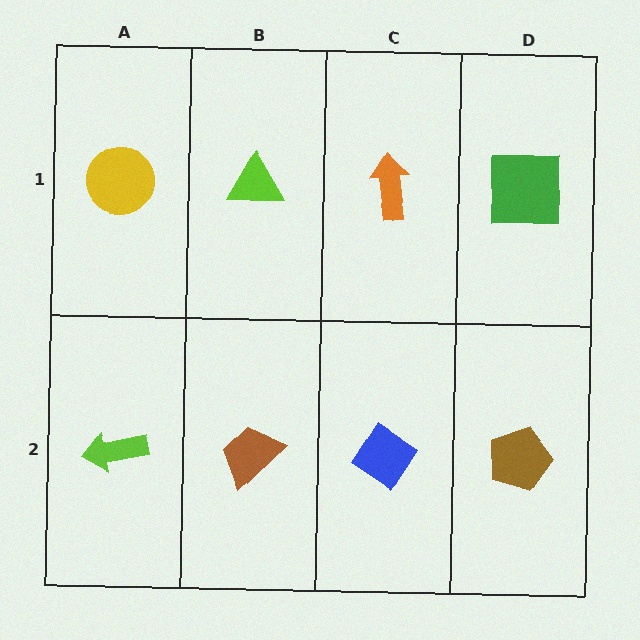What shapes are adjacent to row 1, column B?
A brown trapezoid (row 2, column B), a yellow circle (row 1, column A), an orange arrow (row 1, column C).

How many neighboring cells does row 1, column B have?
3.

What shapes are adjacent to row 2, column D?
A green square (row 1, column D), a blue diamond (row 2, column C).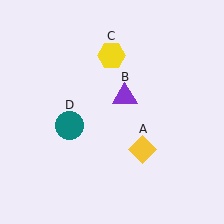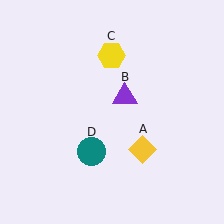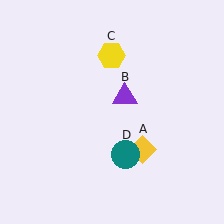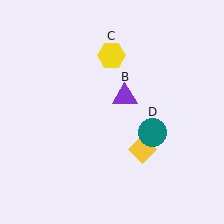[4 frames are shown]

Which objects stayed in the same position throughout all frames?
Yellow diamond (object A) and purple triangle (object B) and yellow hexagon (object C) remained stationary.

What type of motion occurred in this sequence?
The teal circle (object D) rotated counterclockwise around the center of the scene.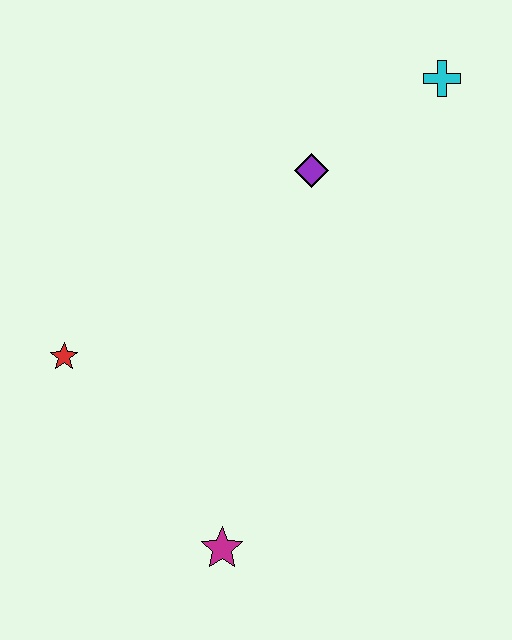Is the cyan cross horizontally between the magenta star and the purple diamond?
No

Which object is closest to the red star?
The magenta star is closest to the red star.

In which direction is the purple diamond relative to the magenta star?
The purple diamond is above the magenta star.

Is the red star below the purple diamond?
Yes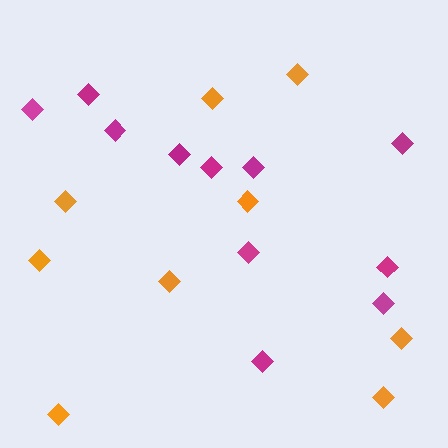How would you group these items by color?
There are 2 groups: one group of magenta diamonds (11) and one group of orange diamonds (9).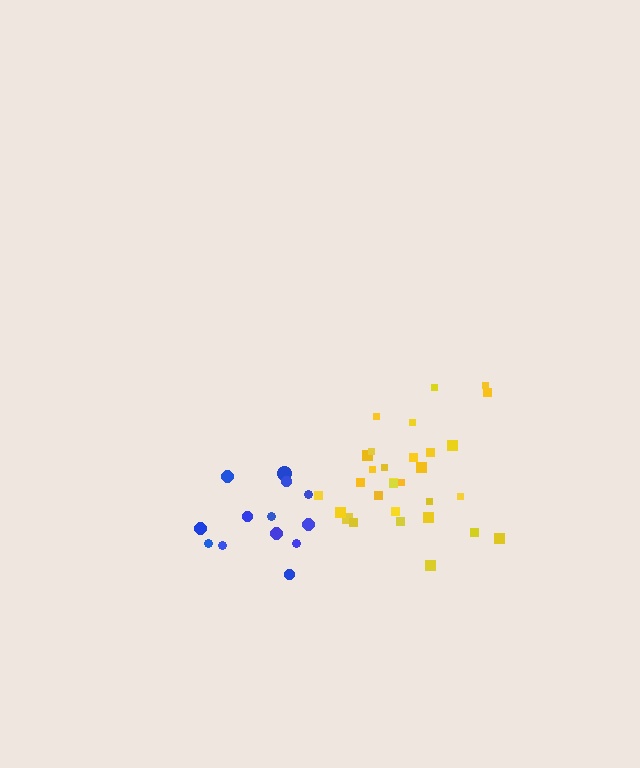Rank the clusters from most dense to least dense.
blue, yellow.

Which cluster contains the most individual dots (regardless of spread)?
Yellow (30).